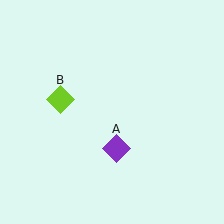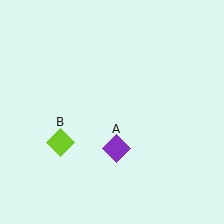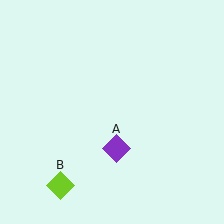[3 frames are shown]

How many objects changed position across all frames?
1 object changed position: lime diamond (object B).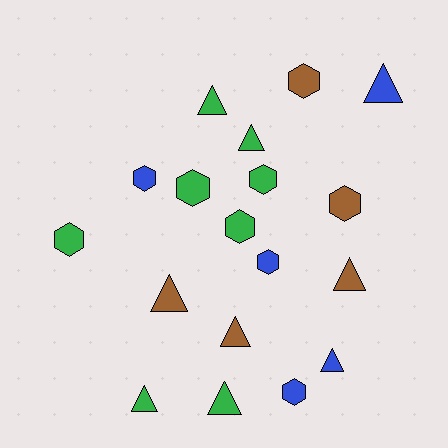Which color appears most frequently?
Green, with 8 objects.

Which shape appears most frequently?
Hexagon, with 9 objects.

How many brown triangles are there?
There are 3 brown triangles.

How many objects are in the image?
There are 18 objects.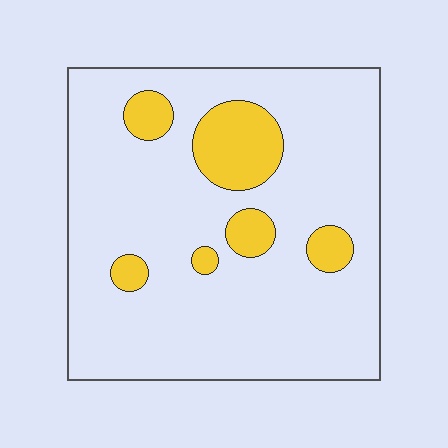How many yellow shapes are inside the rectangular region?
6.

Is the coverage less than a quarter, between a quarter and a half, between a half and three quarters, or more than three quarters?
Less than a quarter.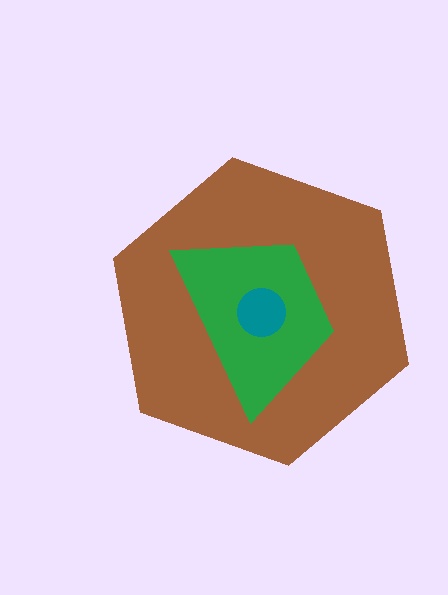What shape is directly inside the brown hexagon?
The green trapezoid.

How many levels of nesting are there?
3.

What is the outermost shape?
The brown hexagon.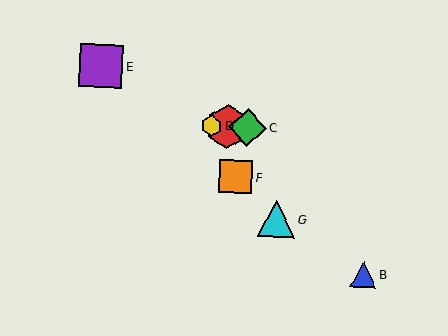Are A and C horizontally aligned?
Yes, both are at y≈126.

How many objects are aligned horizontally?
3 objects (A, C, D) are aligned horizontally.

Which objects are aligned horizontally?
Objects A, C, D are aligned horizontally.